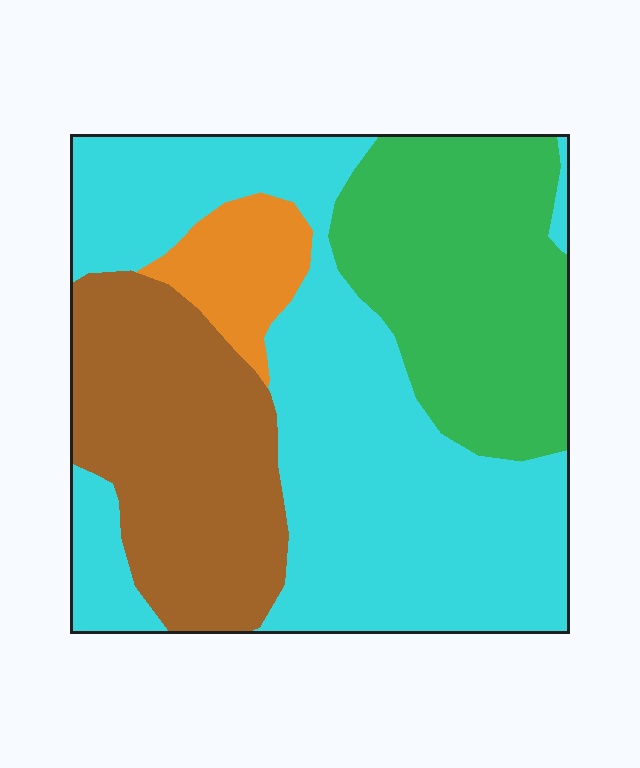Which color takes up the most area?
Cyan, at roughly 45%.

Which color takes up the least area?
Orange, at roughly 5%.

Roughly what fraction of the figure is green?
Green covers about 25% of the figure.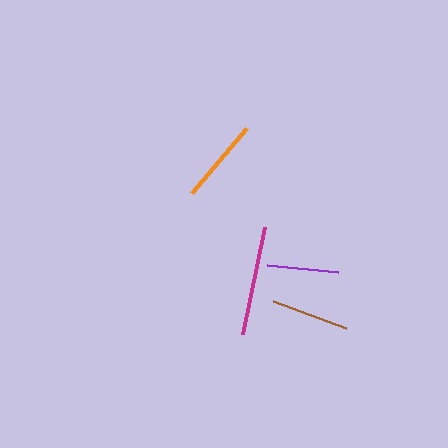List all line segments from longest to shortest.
From longest to shortest: magenta, orange, brown, purple.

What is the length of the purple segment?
The purple segment is approximately 72 pixels long.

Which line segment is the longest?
The magenta line is the longest at approximately 109 pixels.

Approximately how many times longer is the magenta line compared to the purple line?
The magenta line is approximately 1.5 times the length of the purple line.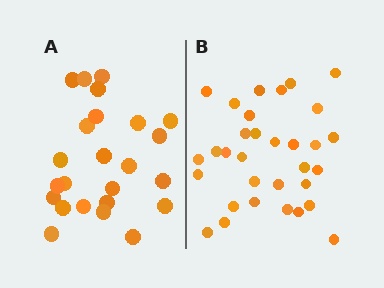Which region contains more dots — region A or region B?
Region B (the right region) has more dots.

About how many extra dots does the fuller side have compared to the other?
Region B has roughly 8 or so more dots than region A.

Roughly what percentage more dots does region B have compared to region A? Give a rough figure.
About 35% more.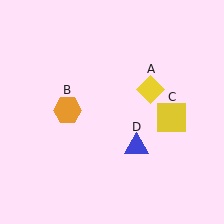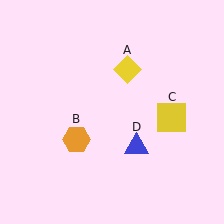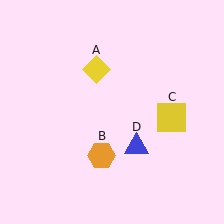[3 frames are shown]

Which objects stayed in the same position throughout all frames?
Yellow square (object C) and blue triangle (object D) remained stationary.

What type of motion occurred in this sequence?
The yellow diamond (object A), orange hexagon (object B) rotated counterclockwise around the center of the scene.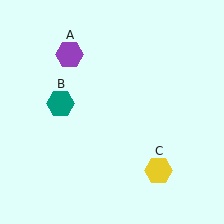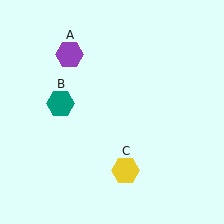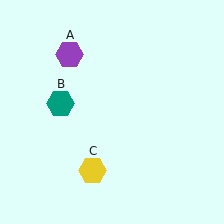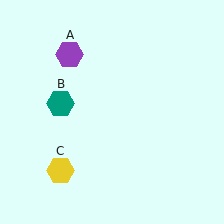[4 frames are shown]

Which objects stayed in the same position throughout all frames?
Purple hexagon (object A) and teal hexagon (object B) remained stationary.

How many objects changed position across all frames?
1 object changed position: yellow hexagon (object C).